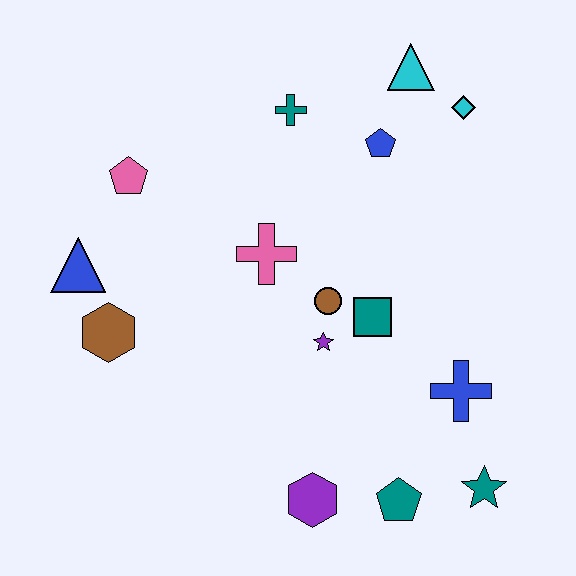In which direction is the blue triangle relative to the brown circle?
The blue triangle is to the left of the brown circle.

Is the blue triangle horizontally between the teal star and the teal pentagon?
No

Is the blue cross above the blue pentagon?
No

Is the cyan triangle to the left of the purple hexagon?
No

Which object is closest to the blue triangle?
The brown hexagon is closest to the blue triangle.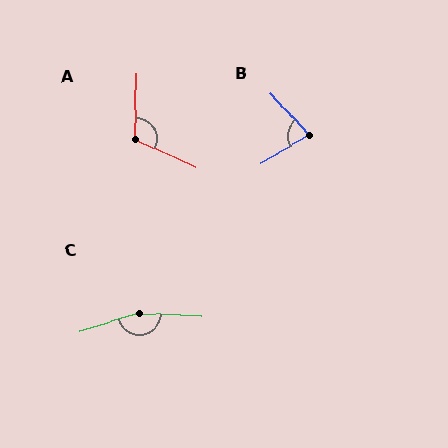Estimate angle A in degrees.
Approximately 114 degrees.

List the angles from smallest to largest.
B (77°), A (114°), C (160°).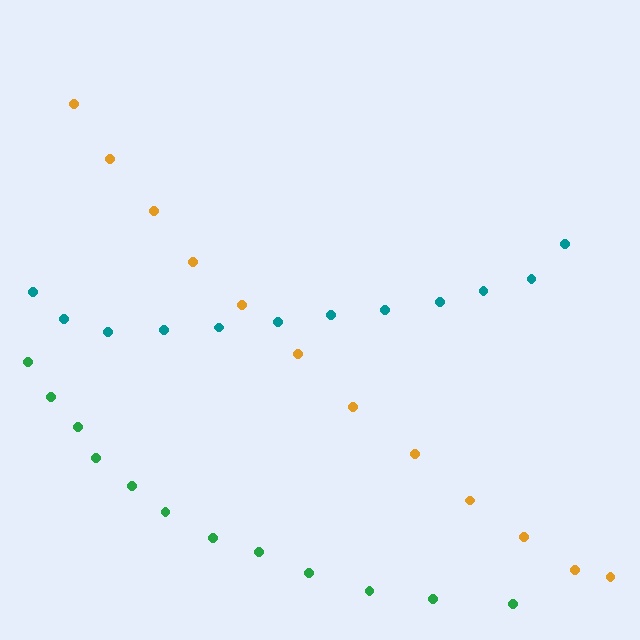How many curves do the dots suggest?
There are 3 distinct paths.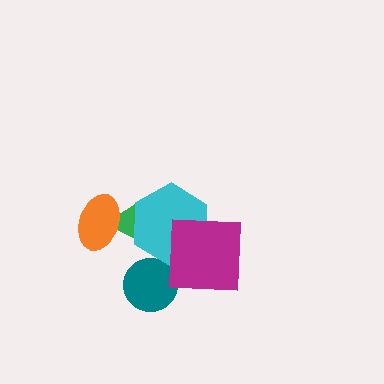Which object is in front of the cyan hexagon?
The magenta square is in front of the cyan hexagon.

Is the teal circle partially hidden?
Yes, it is partially covered by another shape.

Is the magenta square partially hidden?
No, no other shape covers it.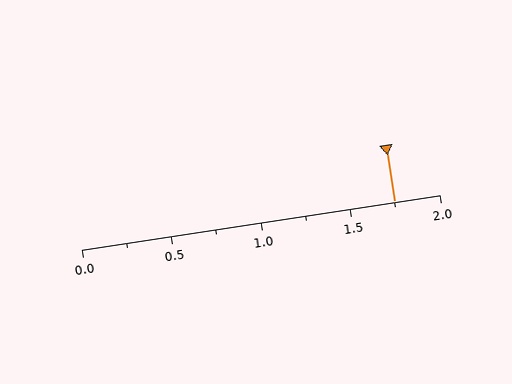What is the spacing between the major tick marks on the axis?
The major ticks are spaced 0.5 apart.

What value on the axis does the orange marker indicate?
The marker indicates approximately 1.75.